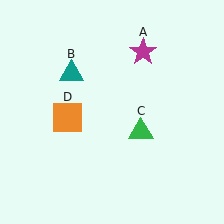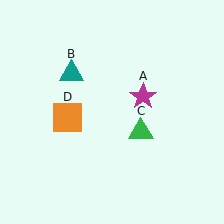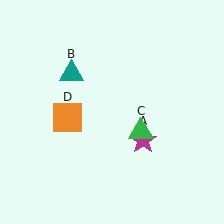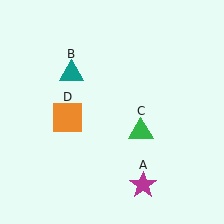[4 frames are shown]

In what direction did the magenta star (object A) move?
The magenta star (object A) moved down.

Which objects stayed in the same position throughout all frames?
Teal triangle (object B) and green triangle (object C) and orange square (object D) remained stationary.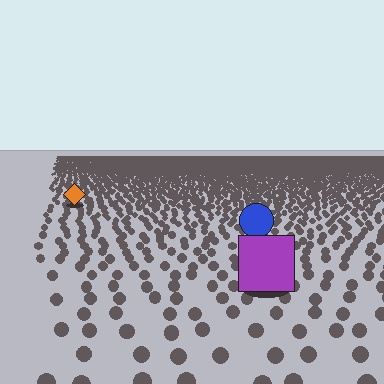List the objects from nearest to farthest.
From nearest to farthest: the purple square, the blue circle, the orange diamond.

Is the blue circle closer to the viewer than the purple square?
No. The purple square is closer — you can tell from the texture gradient: the ground texture is coarser near it.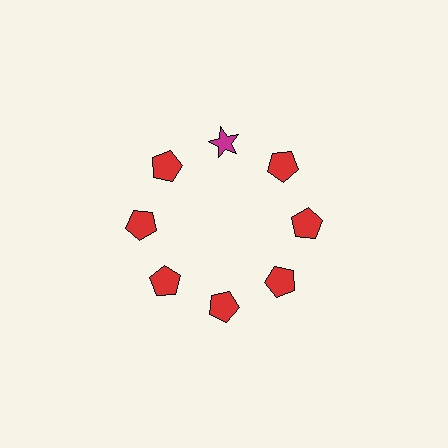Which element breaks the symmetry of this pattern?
The magenta star at roughly the 12 o'clock position breaks the symmetry. All other shapes are red pentagons.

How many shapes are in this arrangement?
There are 8 shapes arranged in a ring pattern.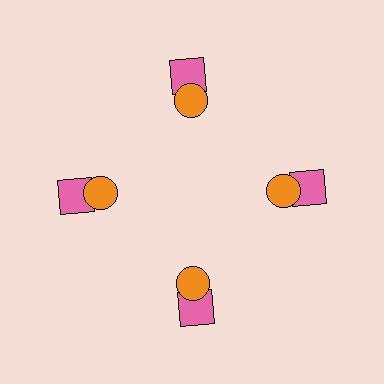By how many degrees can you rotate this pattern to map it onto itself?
The pattern maps onto itself every 90 degrees of rotation.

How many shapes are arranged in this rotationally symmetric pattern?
There are 8 shapes, arranged in 4 groups of 2.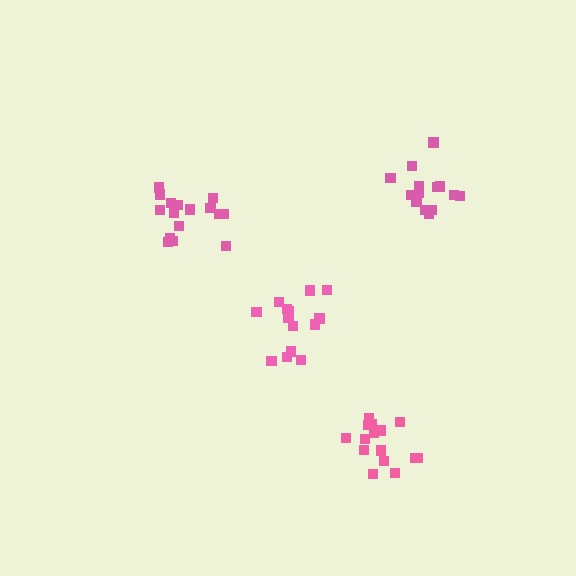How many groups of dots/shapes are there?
There are 4 groups.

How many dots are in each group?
Group 1: 16 dots, Group 2: 14 dots, Group 3: 16 dots, Group 4: 14 dots (60 total).